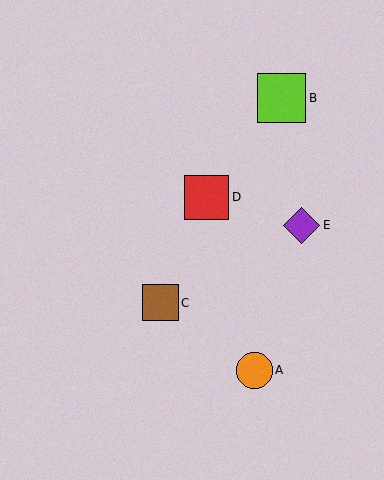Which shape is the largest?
The lime square (labeled B) is the largest.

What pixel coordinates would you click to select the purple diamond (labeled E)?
Click at (302, 225) to select the purple diamond E.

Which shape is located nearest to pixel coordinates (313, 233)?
The purple diamond (labeled E) at (302, 225) is nearest to that location.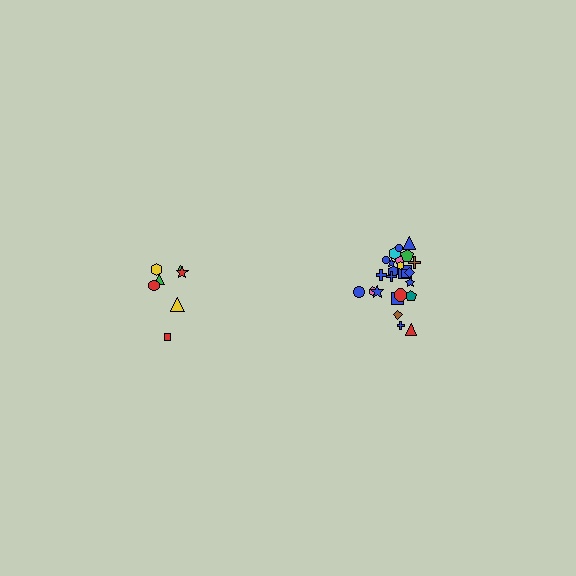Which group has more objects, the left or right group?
The right group.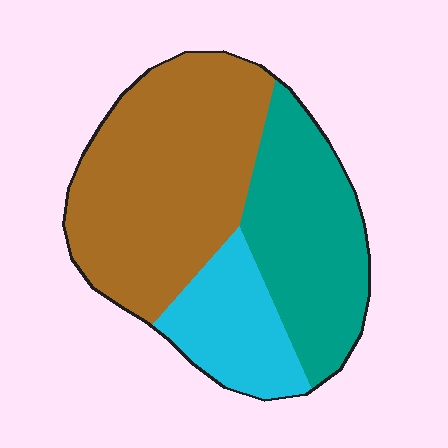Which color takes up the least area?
Cyan, at roughly 20%.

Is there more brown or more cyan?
Brown.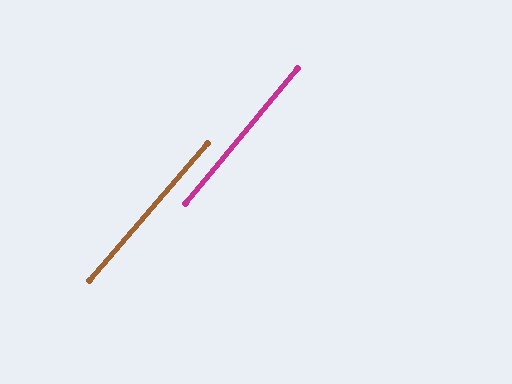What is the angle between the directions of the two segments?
Approximately 1 degree.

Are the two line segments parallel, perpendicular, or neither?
Parallel — their directions differ by only 1.3°.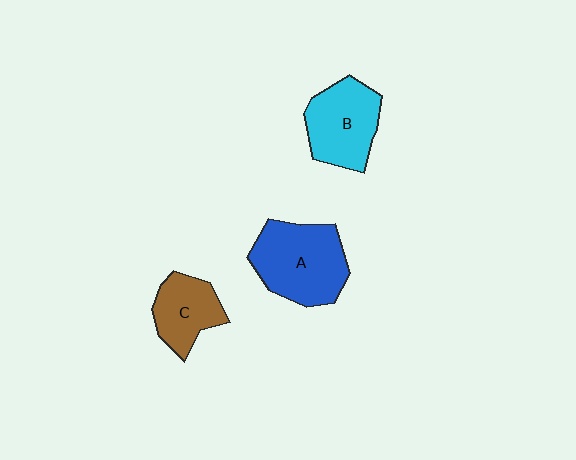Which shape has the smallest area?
Shape C (brown).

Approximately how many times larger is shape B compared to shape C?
Approximately 1.3 times.